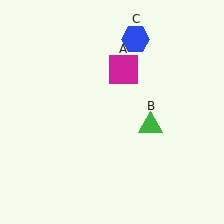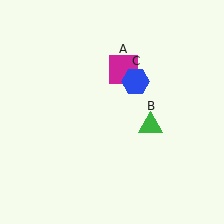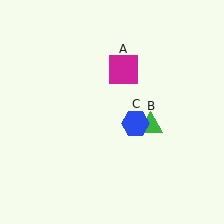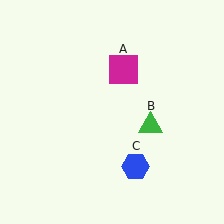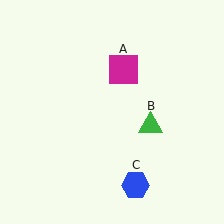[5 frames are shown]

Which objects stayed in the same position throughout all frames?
Magenta square (object A) and green triangle (object B) remained stationary.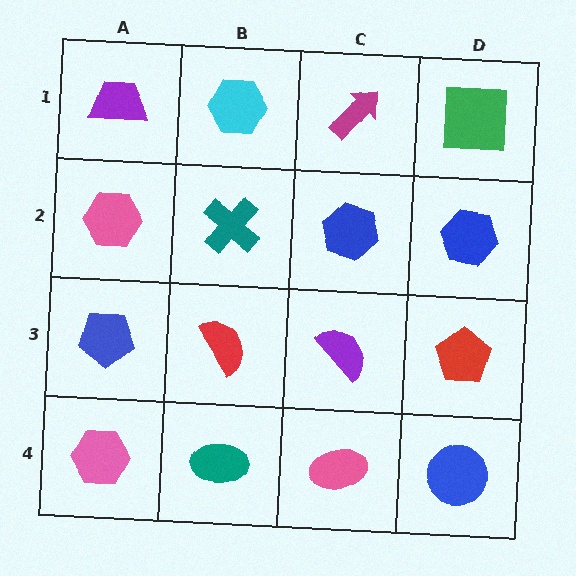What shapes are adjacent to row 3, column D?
A blue hexagon (row 2, column D), a blue circle (row 4, column D), a purple semicircle (row 3, column C).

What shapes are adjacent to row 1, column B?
A teal cross (row 2, column B), a purple trapezoid (row 1, column A), a magenta arrow (row 1, column C).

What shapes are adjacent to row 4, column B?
A red semicircle (row 3, column B), a pink hexagon (row 4, column A), a pink ellipse (row 4, column C).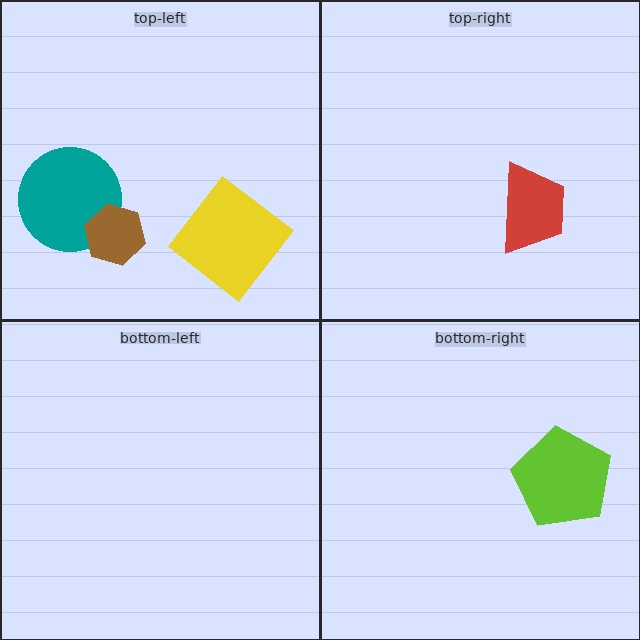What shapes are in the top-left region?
The teal circle, the brown hexagon, the yellow diamond.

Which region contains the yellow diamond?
The top-left region.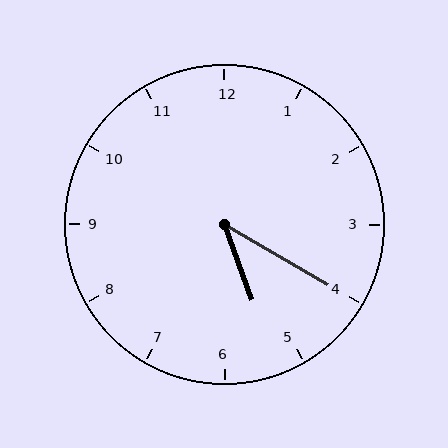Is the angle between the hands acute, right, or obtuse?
It is acute.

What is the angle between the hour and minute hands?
Approximately 40 degrees.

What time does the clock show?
5:20.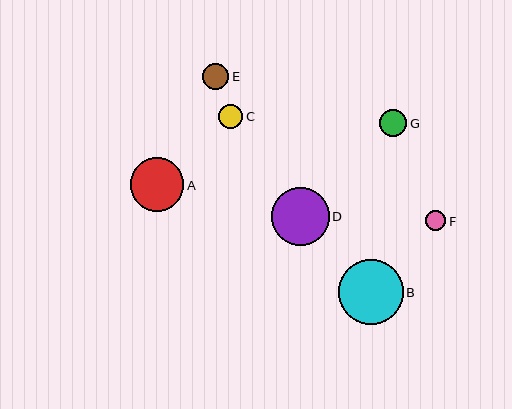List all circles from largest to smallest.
From largest to smallest: B, D, A, G, E, C, F.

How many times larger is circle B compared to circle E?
Circle B is approximately 2.5 times the size of circle E.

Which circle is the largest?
Circle B is the largest with a size of approximately 65 pixels.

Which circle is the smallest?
Circle F is the smallest with a size of approximately 20 pixels.